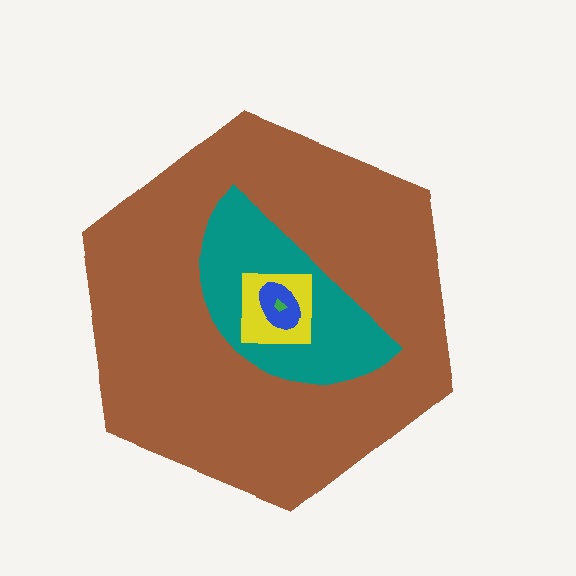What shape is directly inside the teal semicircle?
The yellow square.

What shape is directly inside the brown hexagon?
The teal semicircle.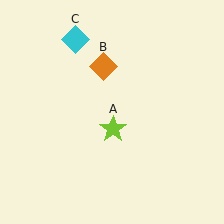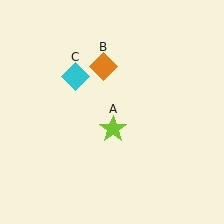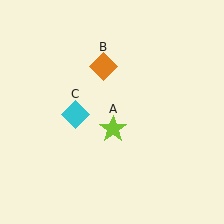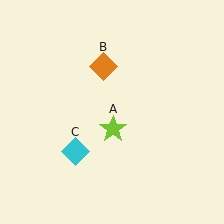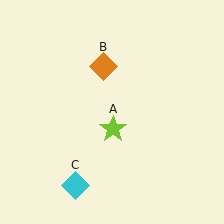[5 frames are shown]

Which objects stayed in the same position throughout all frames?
Lime star (object A) and orange diamond (object B) remained stationary.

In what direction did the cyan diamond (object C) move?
The cyan diamond (object C) moved down.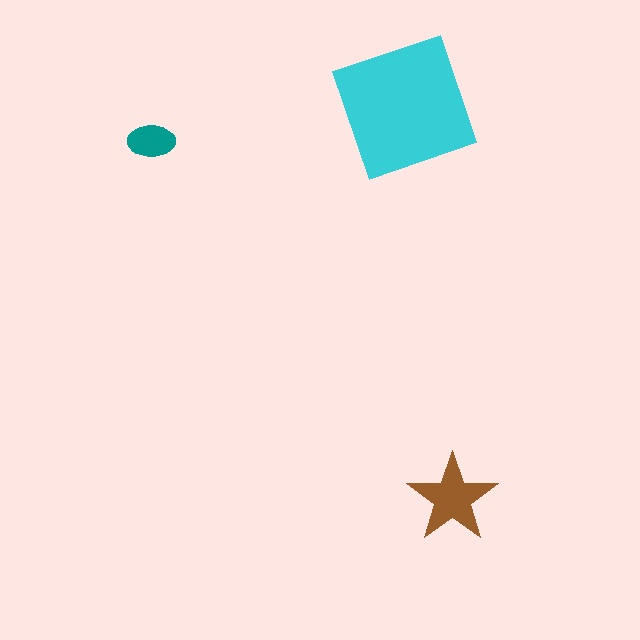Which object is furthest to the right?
The brown star is rightmost.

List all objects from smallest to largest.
The teal ellipse, the brown star, the cyan square.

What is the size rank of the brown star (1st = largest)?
2nd.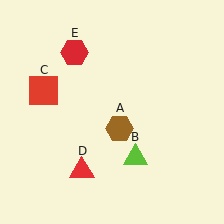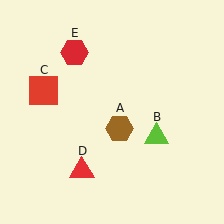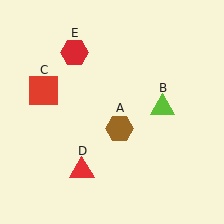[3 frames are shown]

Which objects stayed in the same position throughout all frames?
Brown hexagon (object A) and red square (object C) and red triangle (object D) and red hexagon (object E) remained stationary.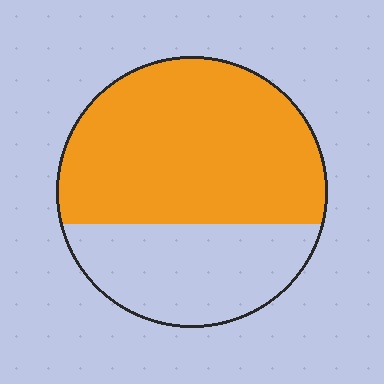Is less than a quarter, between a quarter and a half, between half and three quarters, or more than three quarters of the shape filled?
Between half and three quarters.